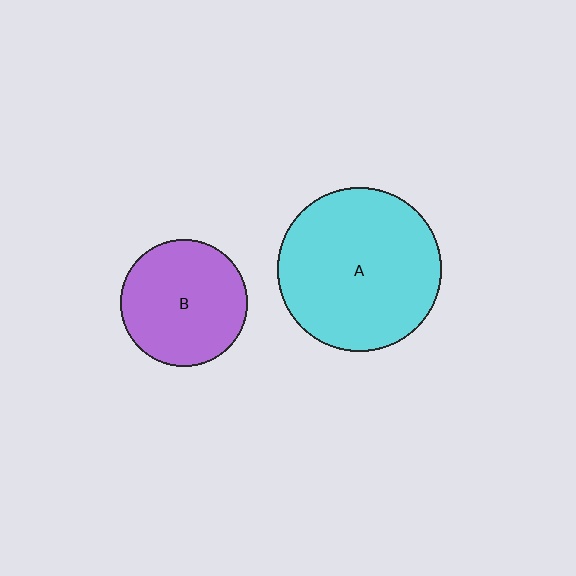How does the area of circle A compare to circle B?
Approximately 1.7 times.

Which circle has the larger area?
Circle A (cyan).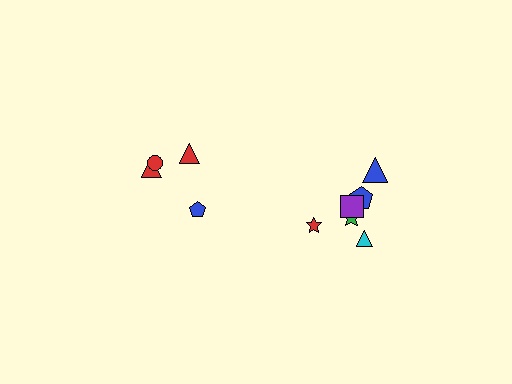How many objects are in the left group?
There are 4 objects.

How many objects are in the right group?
There are 6 objects.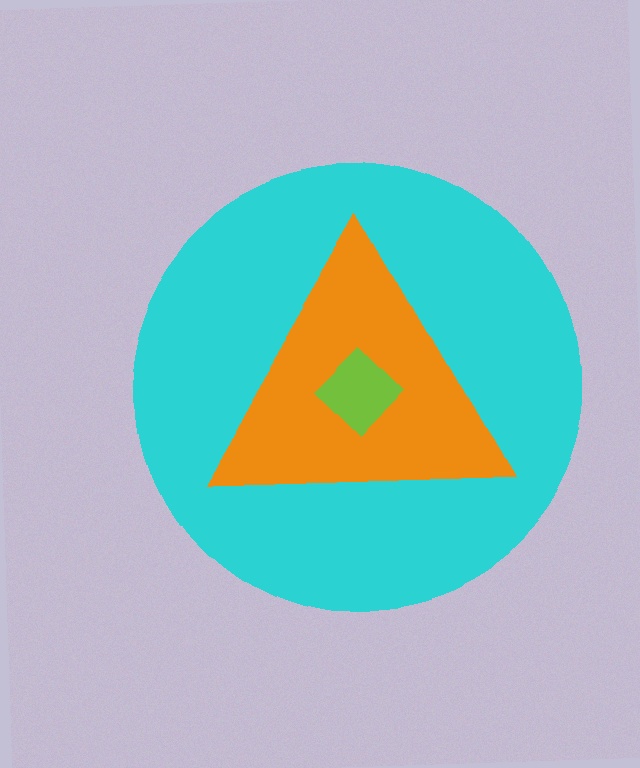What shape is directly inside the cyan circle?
The orange triangle.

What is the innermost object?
The lime diamond.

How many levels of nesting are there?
3.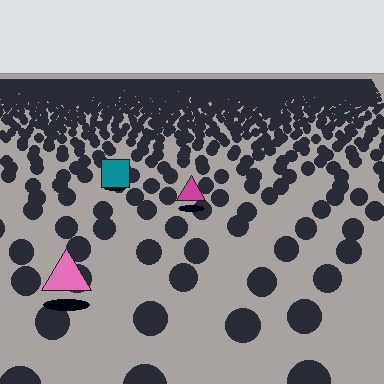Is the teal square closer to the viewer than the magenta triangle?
No. The magenta triangle is closer — you can tell from the texture gradient: the ground texture is coarser near it.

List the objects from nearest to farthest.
From nearest to farthest: the pink triangle, the magenta triangle, the teal square.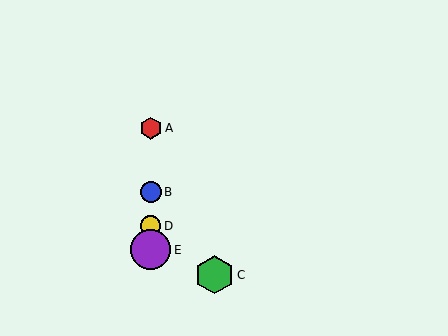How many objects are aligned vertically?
4 objects (A, B, D, E) are aligned vertically.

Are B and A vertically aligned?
Yes, both are at x≈151.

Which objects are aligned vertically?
Objects A, B, D, E are aligned vertically.